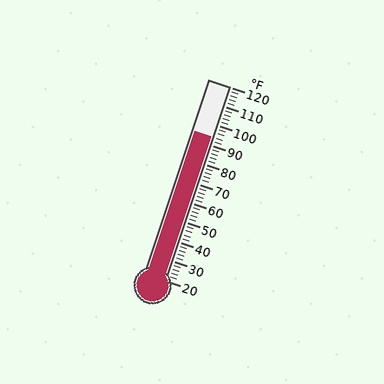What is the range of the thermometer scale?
The thermometer scale ranges from 20°F to 120°F.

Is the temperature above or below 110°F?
The temperature is below 110°F.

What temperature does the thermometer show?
The thermometer shows approximately 94°F.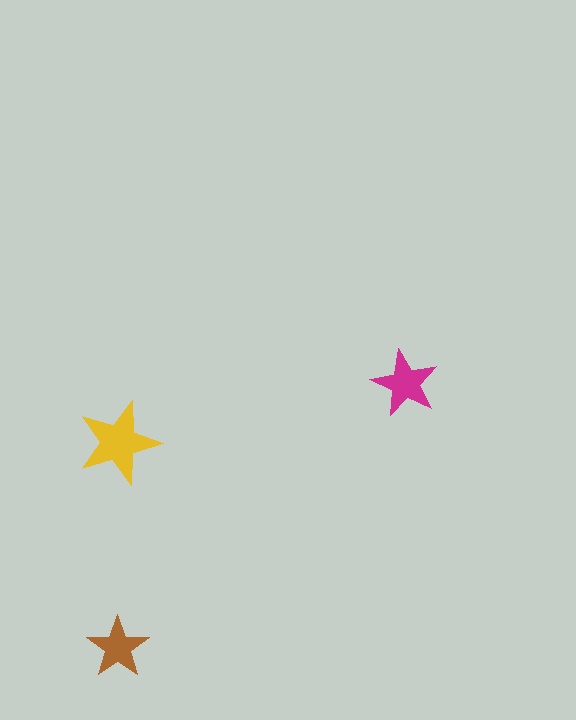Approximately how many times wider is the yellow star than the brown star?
About 1.5 times wider.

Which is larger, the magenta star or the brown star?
The magenta one.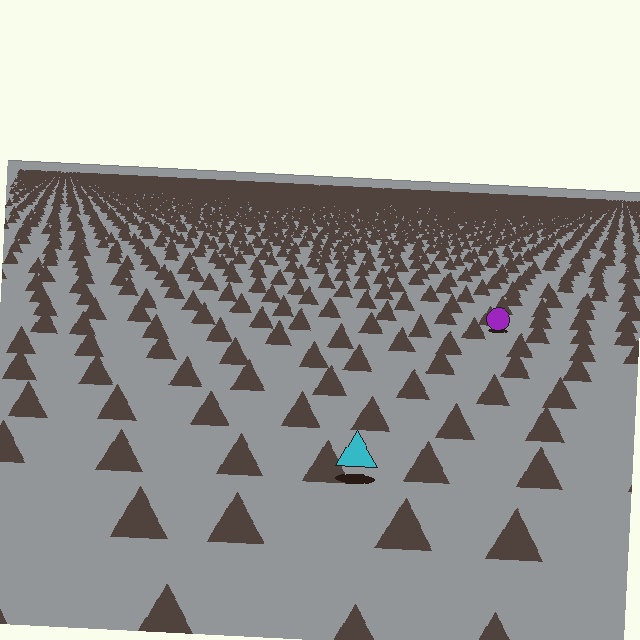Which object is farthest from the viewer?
The purple circle is farthest from the viewer. It appears smaller and the ground texture around it is denser.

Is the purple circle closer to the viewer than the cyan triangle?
No. The cyan triangle is closer — you can tell from the texture gradient: the ground texture is coarser near it.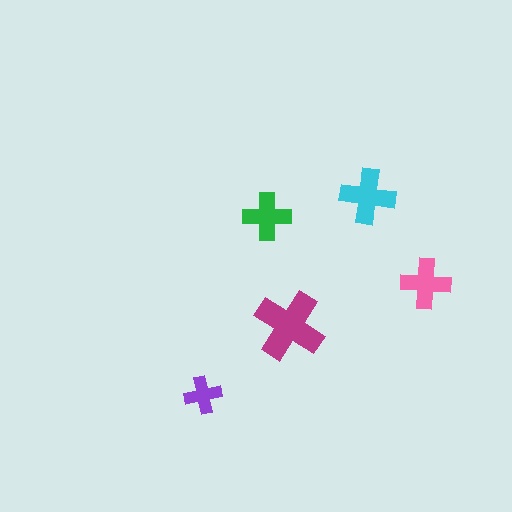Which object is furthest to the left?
The purple cross is leftmost.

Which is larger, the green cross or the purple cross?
The green one.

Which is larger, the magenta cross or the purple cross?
The magenta one.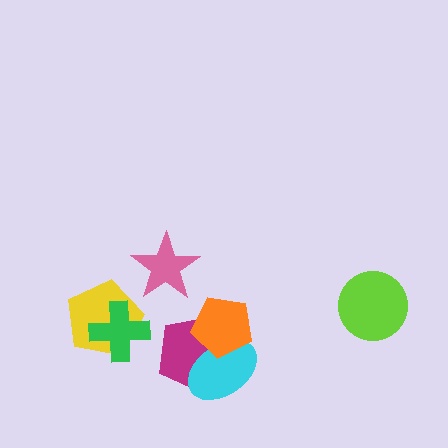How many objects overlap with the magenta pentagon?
2 objects overlap with the magenta pentagon.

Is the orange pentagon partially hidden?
No, no other shape covers it.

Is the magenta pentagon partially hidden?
Yes, it is partially covered by another shape.